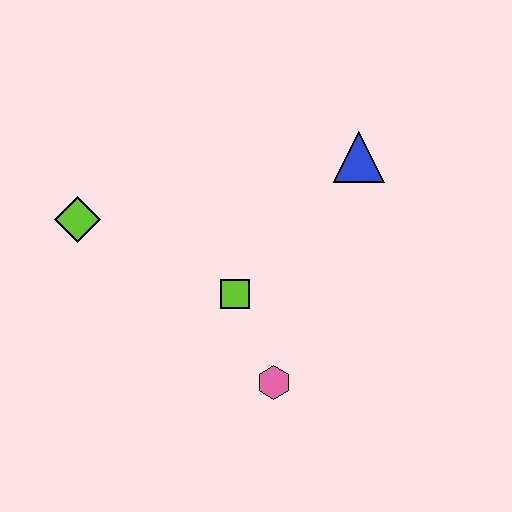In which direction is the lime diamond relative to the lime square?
The lime diamond is to the left of the lime square.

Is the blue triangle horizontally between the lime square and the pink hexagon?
No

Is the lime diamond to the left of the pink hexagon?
Yes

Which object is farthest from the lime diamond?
The blue triangle is farthest from the lime diamond.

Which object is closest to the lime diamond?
The lime square is closest to the lime diamond.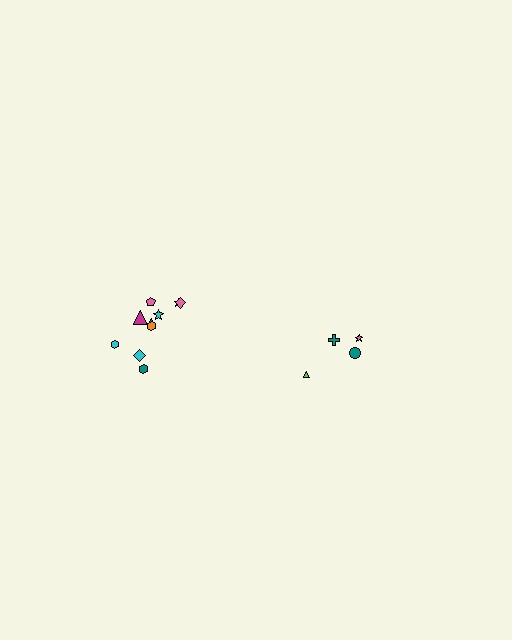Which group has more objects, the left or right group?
The left group.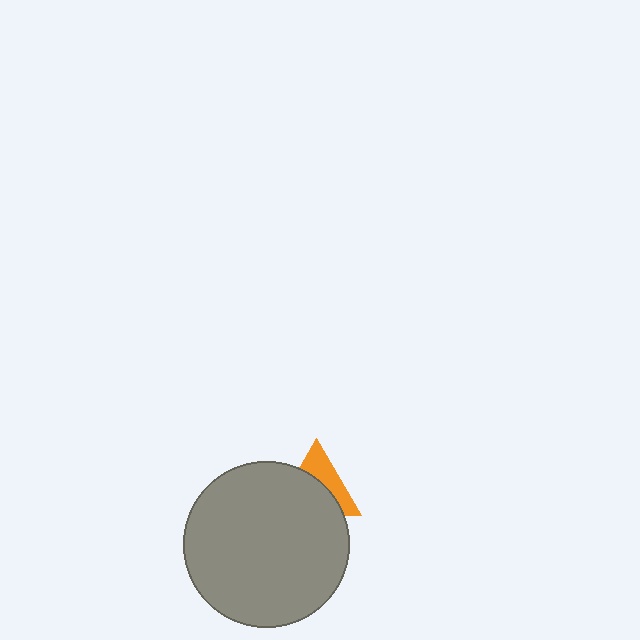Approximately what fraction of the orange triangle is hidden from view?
Roughly 58% of the orange triangle is hidden behind the gray circle.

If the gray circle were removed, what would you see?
You would see the complete orange triangle.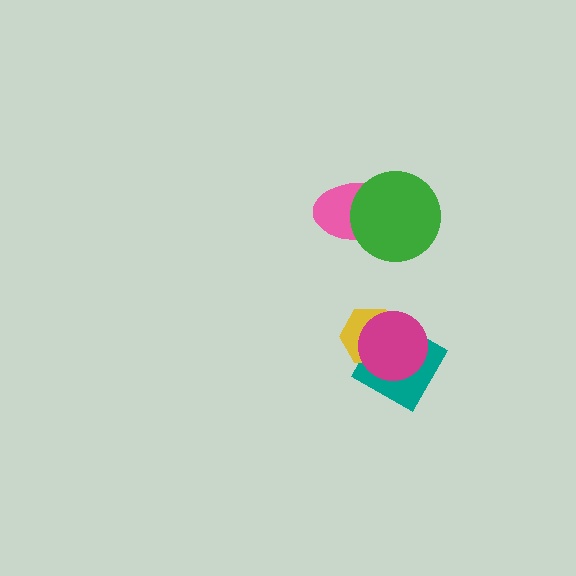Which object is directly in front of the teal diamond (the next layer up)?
The yellow hexagon is directly in front of the teal diamond.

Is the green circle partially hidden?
No, no other shape covers it.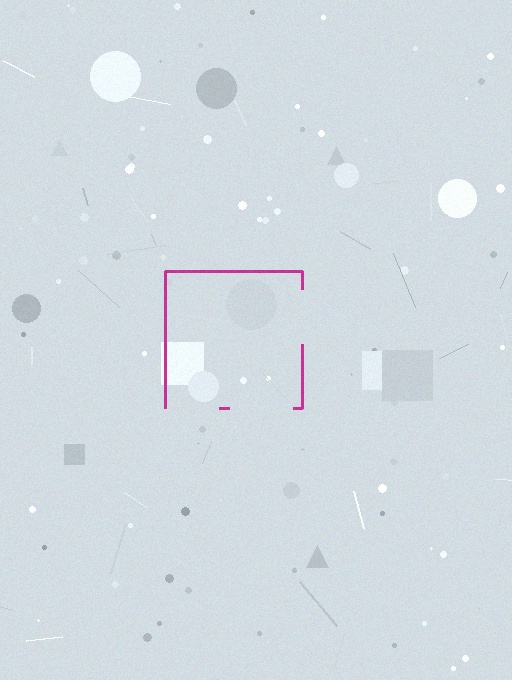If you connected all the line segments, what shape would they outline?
They would outline a square.